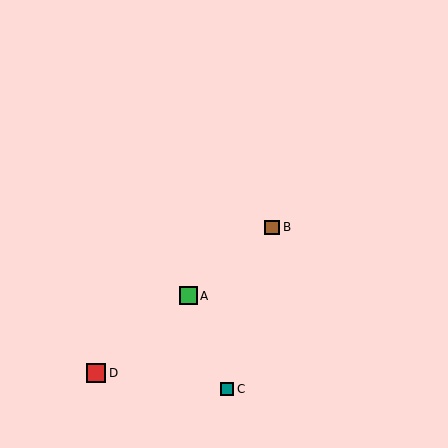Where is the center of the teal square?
The center of the teal square is at (227, 389).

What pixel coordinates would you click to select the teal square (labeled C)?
Click at (227, 389) to select the teal square C.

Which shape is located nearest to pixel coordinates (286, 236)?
The brown square (labeled B) at (272, 227) is nearest to that location.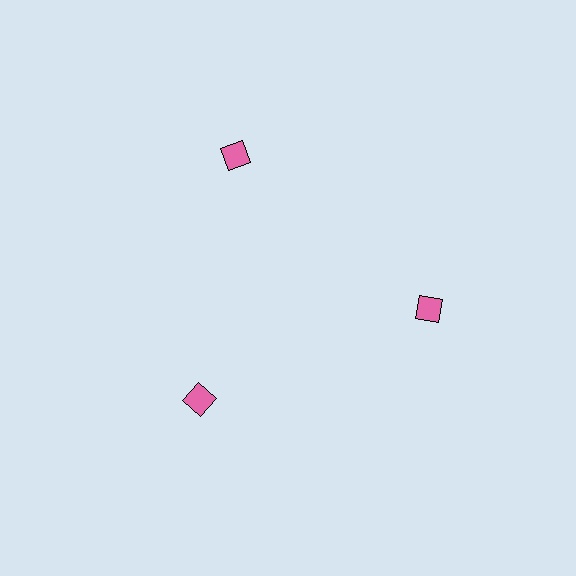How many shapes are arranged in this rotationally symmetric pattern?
There are 3 shapes, arranged in 3 groups of 1.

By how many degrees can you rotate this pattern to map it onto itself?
The pattern maps onto itself every 120 degrees of rotation.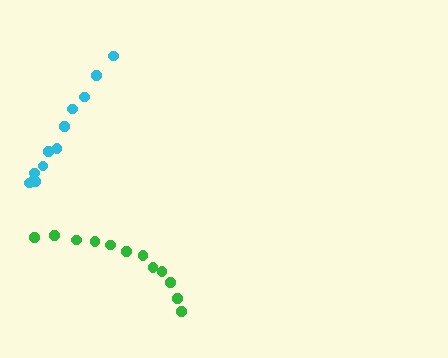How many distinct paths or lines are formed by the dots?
There are 2 distinct paths.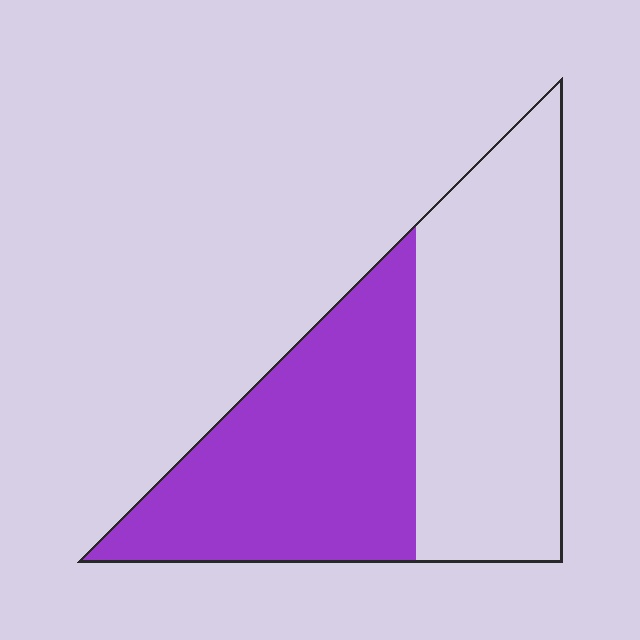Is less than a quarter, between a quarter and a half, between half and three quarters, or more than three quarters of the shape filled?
Between a quarter and a half.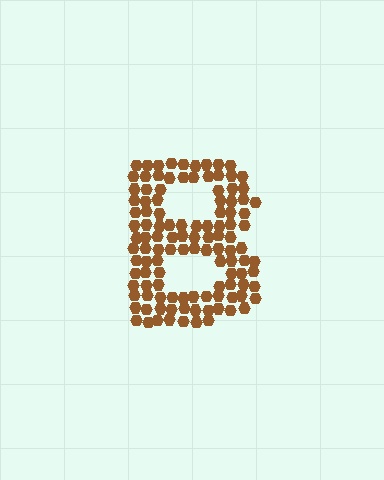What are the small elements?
The small elements are hexagons.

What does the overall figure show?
The overall figure shows the letter B.